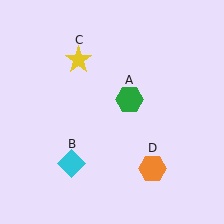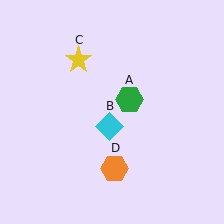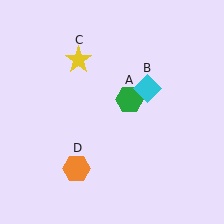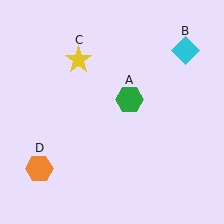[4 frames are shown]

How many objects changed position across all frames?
2 objects changed position: cyan diamond (object B), orange hexagon (object D).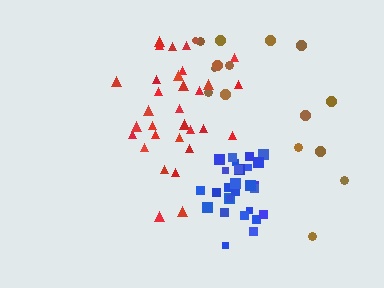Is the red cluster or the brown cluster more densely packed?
Red.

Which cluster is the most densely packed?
Blue.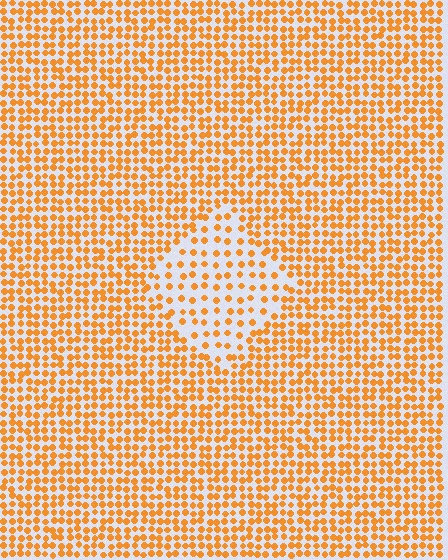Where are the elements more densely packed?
The elements are more densely packed outside the diamond boundary.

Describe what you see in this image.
The image contains small orange elements arranged at two different densities. A diamond-shaped region is visible where the elements are less densely packed than the surrounding area.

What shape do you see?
I see a diamond.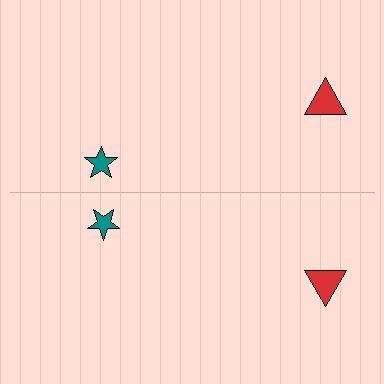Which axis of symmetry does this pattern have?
The pattern has a horizontal axis of symmetry running through the center of the image.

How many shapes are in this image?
There are 4 shapes in this image.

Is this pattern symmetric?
Yes, this pattern has bilateral (reflection) symmetry.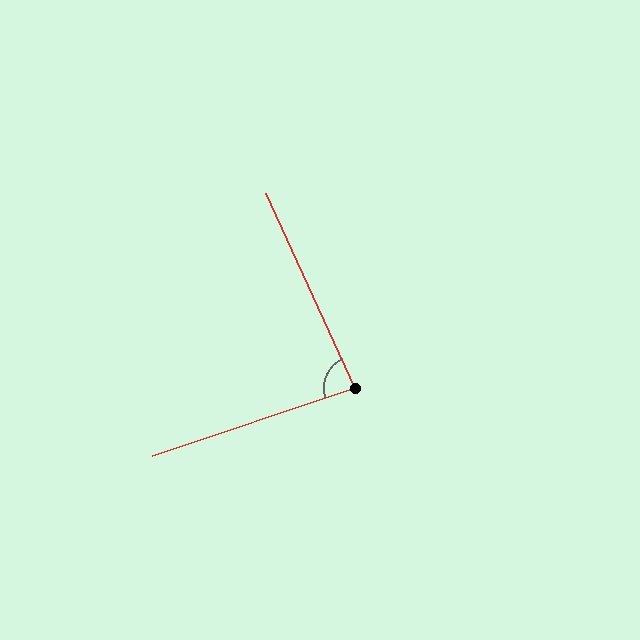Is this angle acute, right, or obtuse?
It is acute.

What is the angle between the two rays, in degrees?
Approximately 84 degrees.